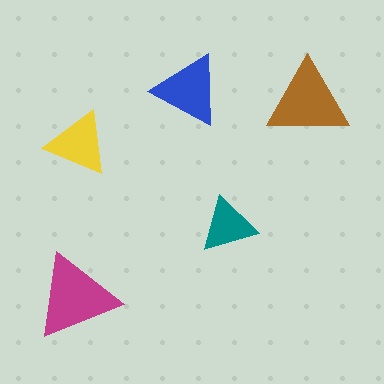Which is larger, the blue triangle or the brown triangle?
The brown one.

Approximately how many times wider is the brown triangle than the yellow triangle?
About 1.5 times wider.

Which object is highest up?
The blue triangle is topmost.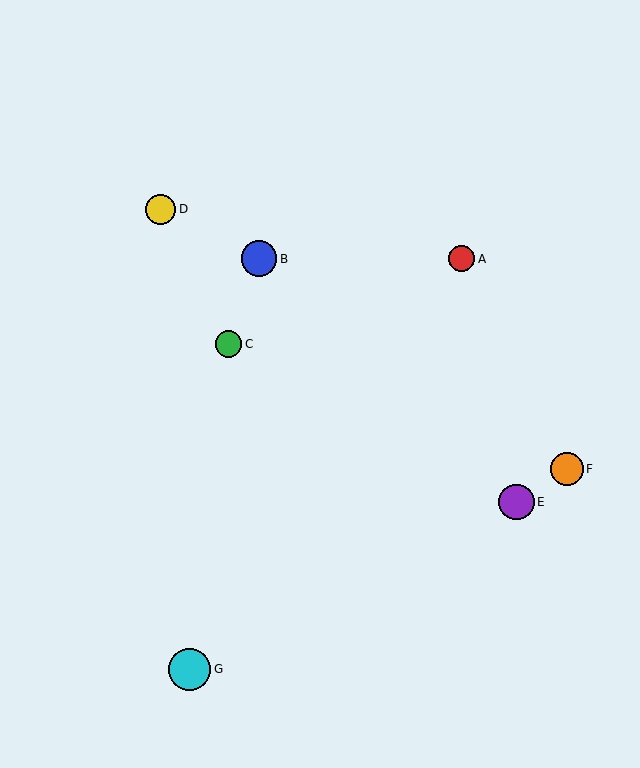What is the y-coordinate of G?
Object G is at y≈669.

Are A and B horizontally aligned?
Yes, both are at y≈259.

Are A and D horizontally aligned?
No, A is at y≈259 and D is at y≈209.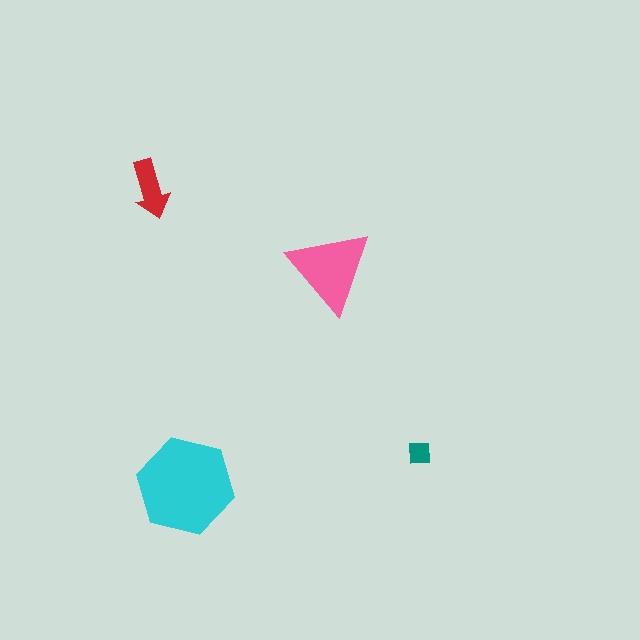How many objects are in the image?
There are 4 objects in the image.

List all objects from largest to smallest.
The cyan hexagon, the pink triangle, the red arrow, the teal square.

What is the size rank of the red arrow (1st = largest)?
3rd.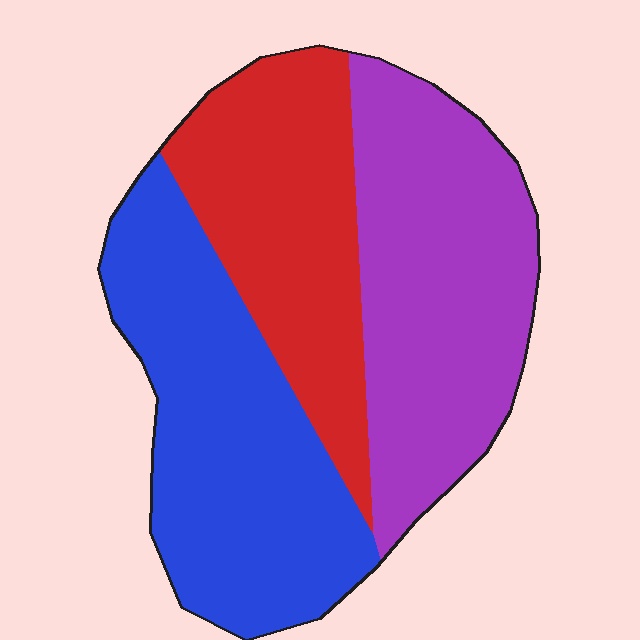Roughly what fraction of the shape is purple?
Purple takes up about one third (1/3) of the shape.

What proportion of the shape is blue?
Blue takes up between a quarter and a half of the shape.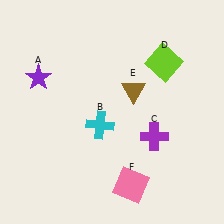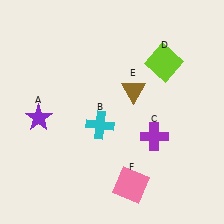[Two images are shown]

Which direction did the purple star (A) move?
The purple star (A) moved down.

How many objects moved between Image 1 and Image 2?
1 object moved between the two images.